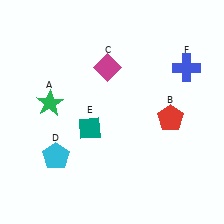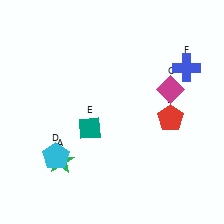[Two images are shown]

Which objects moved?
The objects that moved are: the green star (A), the magenta diamond (C).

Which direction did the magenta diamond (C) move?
The magenta diamond (C) moved right.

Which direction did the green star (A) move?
The green star (A) moved down.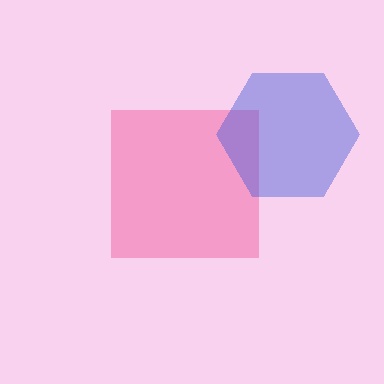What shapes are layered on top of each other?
The layered shapes are: a pink square, a blue hexagon.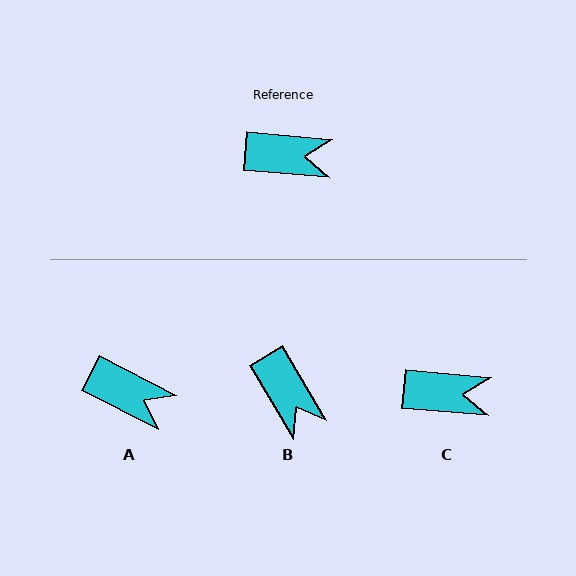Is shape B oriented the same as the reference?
No, it is off by about 55 degrees.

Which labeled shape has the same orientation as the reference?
C.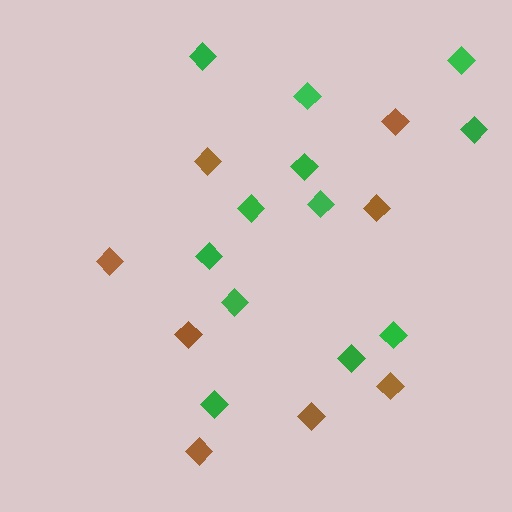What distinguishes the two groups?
There are 2 groups: one group of green diamonds (12) and one group of brown diamonds (8).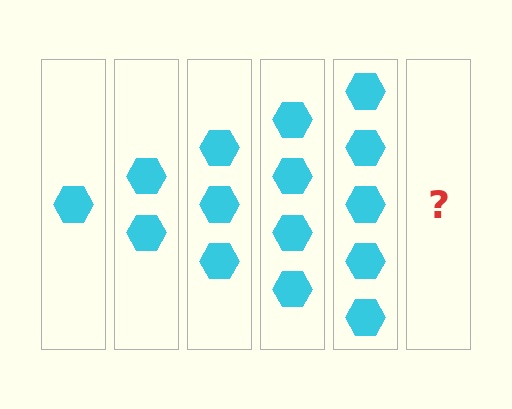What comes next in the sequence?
The next element should be 6 hexagons.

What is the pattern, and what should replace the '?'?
The pattern is that each step adds one more hexagon. The '?' should be 6 hexagons.